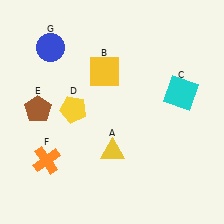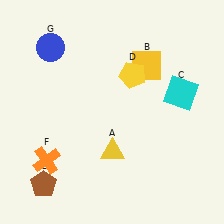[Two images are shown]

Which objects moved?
The objects that moved are: the yellow square (B), the yellow pentagon (D), the brown pentagon (E).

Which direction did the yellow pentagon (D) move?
The yellow pentagon (D) moved right.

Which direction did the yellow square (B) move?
The yellow square (B) moved right.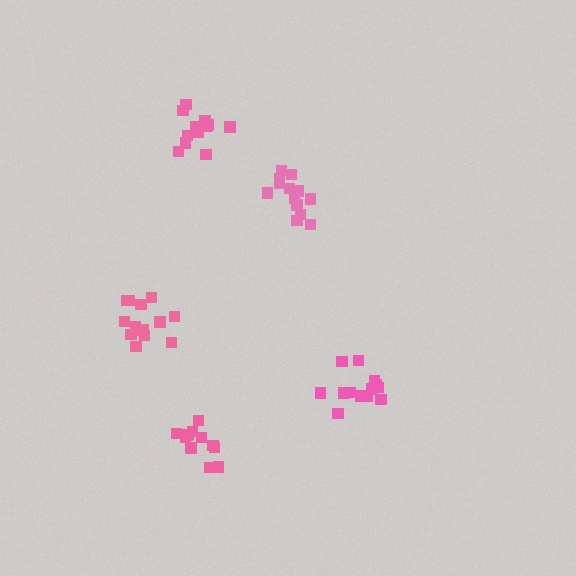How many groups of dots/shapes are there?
There are 5 groups.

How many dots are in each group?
Group 1: 13 dots, Group 2: 12 dots, Group 3: 13 dots, Group 4: 13 dots, Group 5: 12 dots (63 total).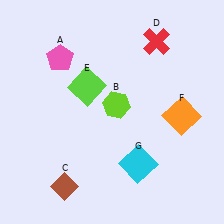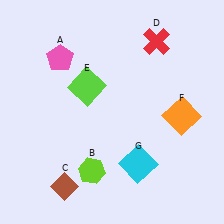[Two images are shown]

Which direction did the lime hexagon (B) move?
The lime hexagon (B) moved down.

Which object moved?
The lime hexagon (B) moved down.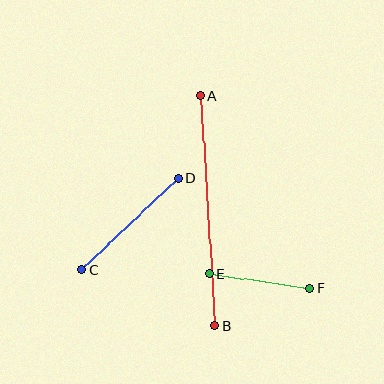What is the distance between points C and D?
The distance is approximately 133 pixels.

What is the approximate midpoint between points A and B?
The midpoint is at approximately (208, 211) pixels.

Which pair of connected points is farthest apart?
Points A and B are farthest apart.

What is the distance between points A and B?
The distance is approximately 231 pixels.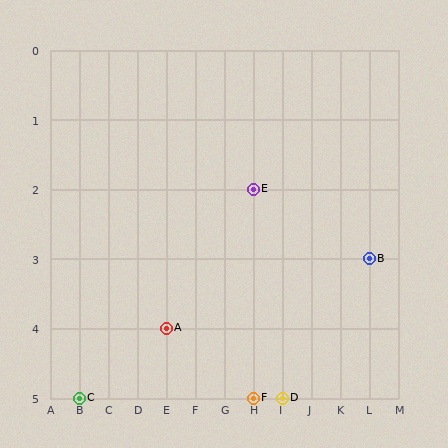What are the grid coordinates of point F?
Point F is at grid coordinates (H, 5).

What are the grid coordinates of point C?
Point C is at grid coordinates (B, 5).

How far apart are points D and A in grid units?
Points D and A are 4 columns and 1 row apart (about 4.1 grid units diagonally).